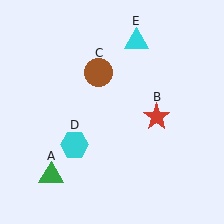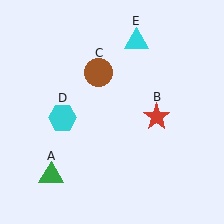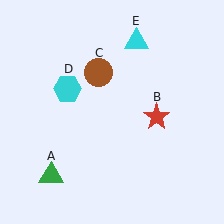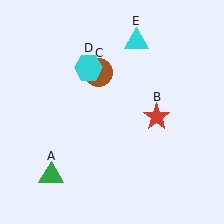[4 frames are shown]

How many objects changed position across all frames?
1 object changed position: cyan hexagon (object D).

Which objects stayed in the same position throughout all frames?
Green triangle (object A) and red star (object B) and brown circle (object C) and cyan triangle (object E) remained stationary.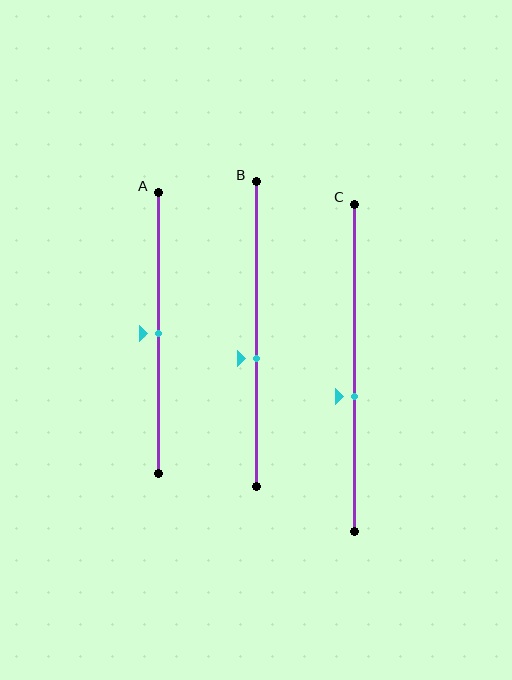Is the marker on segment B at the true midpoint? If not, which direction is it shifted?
No, the marker on segment B is shifted downward by about 8% of the segment length.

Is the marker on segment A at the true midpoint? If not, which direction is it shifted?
Yes, the marker on segment A is at the true midpoint.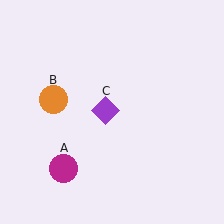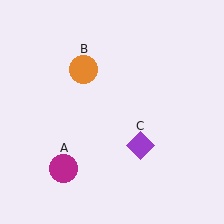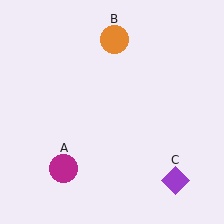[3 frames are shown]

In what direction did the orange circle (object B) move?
The orange circle (object B) moved up and to the right.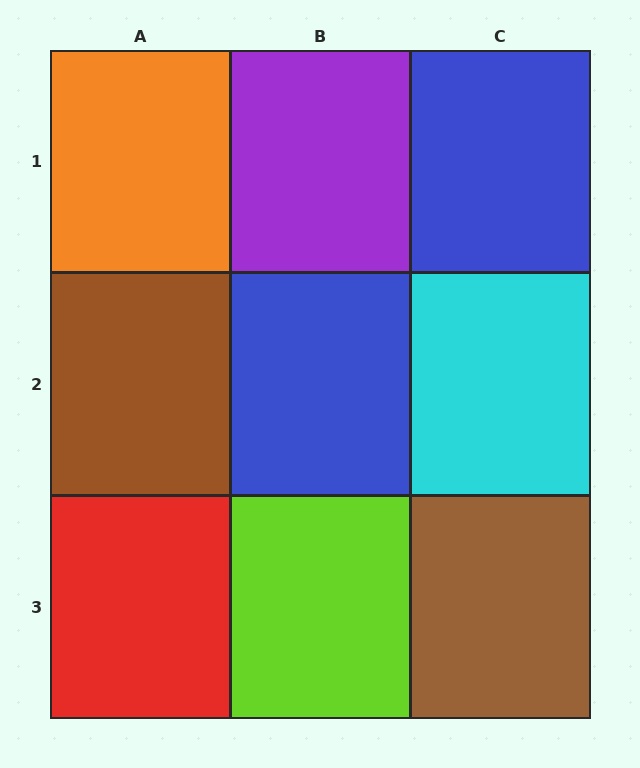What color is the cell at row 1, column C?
Blue.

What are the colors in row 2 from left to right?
Brown, blue, cyan.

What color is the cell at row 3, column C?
Brown.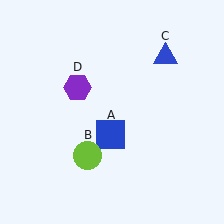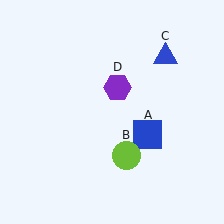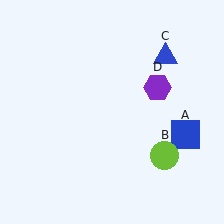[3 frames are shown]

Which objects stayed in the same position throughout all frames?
Blue triangle (object C) remained stationary.